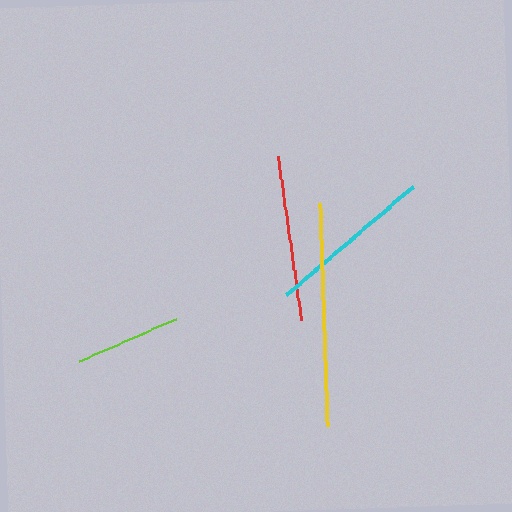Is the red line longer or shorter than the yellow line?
The yellow line is longer than the red line.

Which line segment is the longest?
The yellow line is the longest at approximately 222 pixels.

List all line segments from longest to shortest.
From longest to shortest: yellow, cyan, red, lime.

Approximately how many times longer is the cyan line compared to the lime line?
The cyan line is approximately 1.6 times the length of the lime line.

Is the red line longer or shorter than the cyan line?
The cyan line is longer than the red line.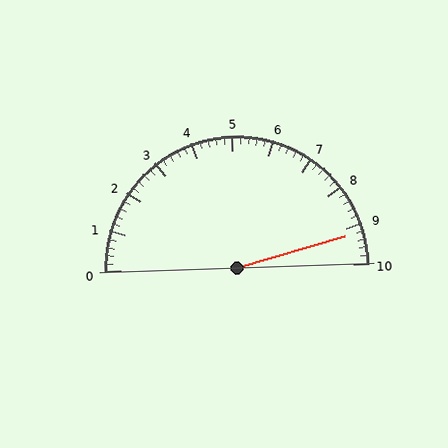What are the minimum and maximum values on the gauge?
The gauge ranges from 0 to 10.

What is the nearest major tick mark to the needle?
The nearest major tick mark is 9.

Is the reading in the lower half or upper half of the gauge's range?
The reading is in the upper half of the range (0 to 10).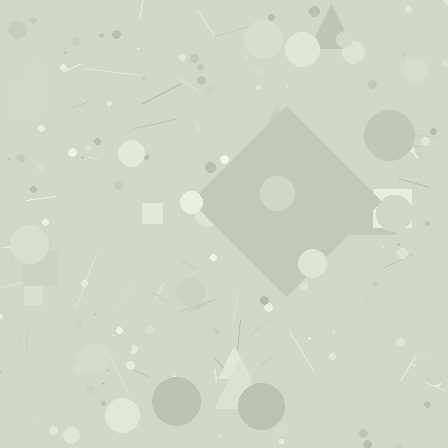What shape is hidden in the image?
A diamond is hidden in the image.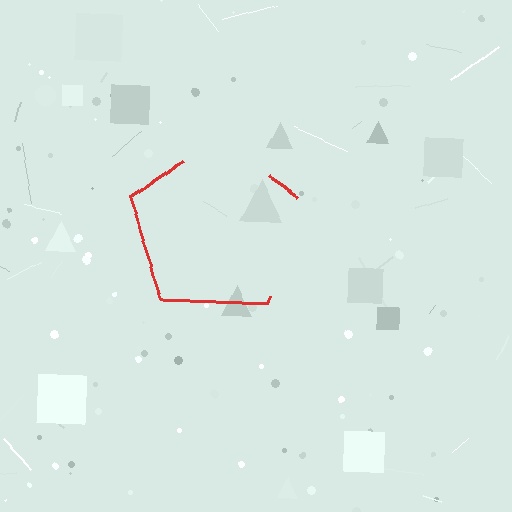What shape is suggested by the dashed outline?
The dashed outline suggests a pentagon.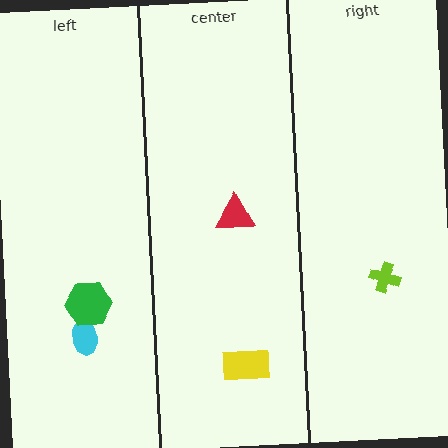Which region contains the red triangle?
The center region.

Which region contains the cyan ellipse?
The left region.